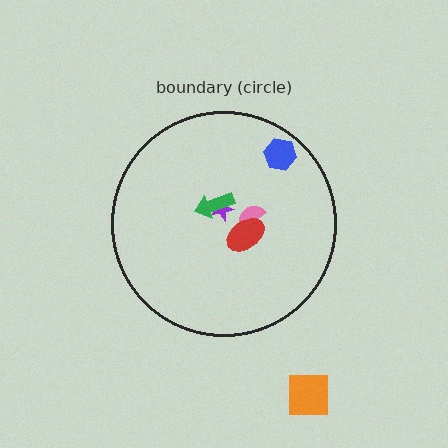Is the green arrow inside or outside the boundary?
Inside.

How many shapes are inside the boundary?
5 inside, 1 outside.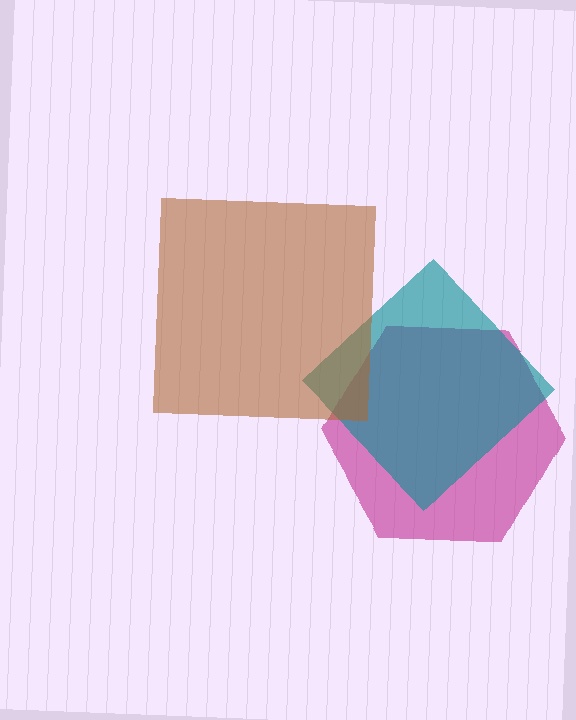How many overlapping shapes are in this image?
There are 3 overlapping shapes in the image.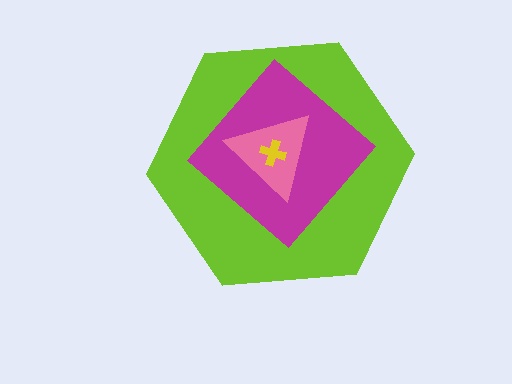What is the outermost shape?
The lime hexagon.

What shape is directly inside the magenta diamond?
The pink triangle.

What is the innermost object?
The yellow cross.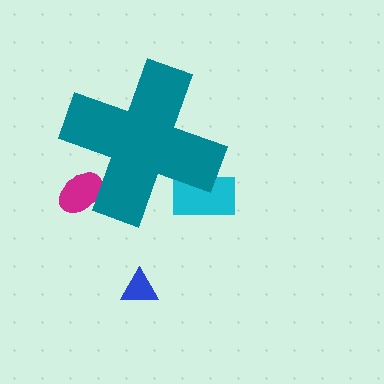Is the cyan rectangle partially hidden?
Yes, the cyan rectangle is partially hidden behind the teal cross.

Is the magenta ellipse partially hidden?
Yes, the magenta ellipse is partially hidden behind the teal cross.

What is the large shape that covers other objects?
A teal cross.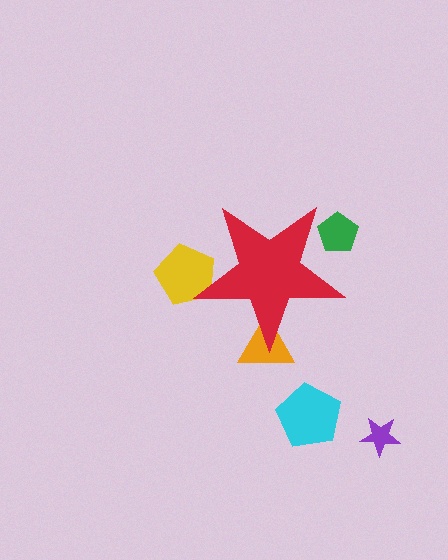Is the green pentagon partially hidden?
Yes, the green pentagon is partially hidden behind the red star.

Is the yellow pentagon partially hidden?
Yes, the yellow pentagon is partially hidden behind the red star.